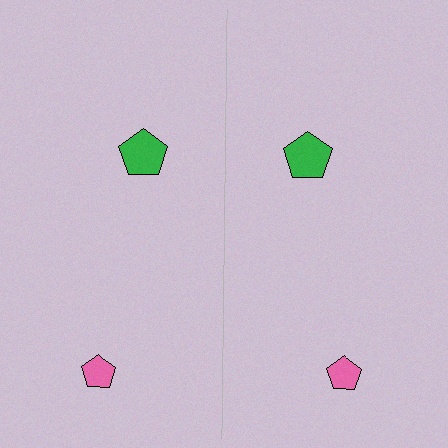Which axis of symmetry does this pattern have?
The pattern has a vertical axis of symmetry running through the center of the image.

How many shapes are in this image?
There are 4 shapes in this image.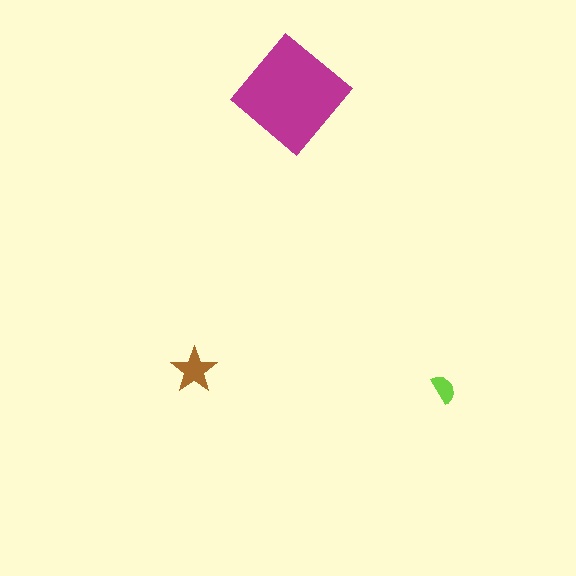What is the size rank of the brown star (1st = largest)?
2nd.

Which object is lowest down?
The lime semicircle is bottommost.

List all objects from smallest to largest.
The lime semicircle, the brown star, the magenta diamond.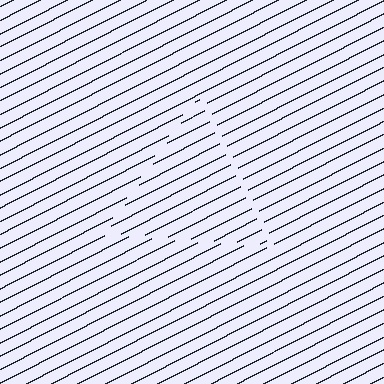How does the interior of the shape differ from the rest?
The interior of the shape contains the same grating, shifted by half a period — the contour is defined by the phase discontinuity where line-ends from the inner and outer gratings abut.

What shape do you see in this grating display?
An illusory triangle. The interior of the shape contains the same grating, shifted by half a period — the contour is defined by the phase discontinuity where line-ends from the inner and outer gratings abut.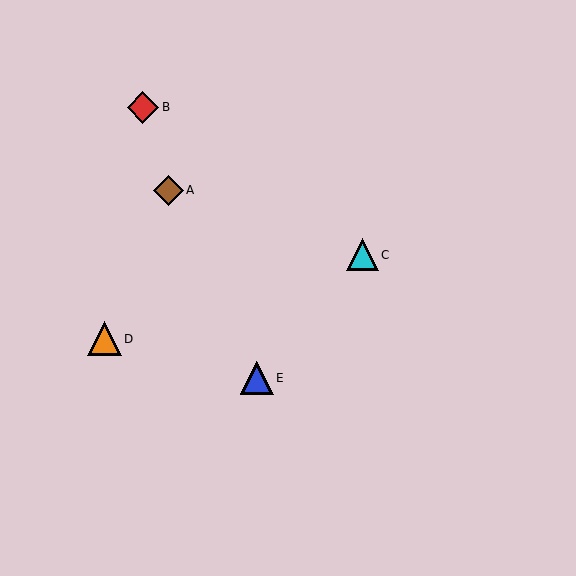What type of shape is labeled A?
Shape A is a brown diamond.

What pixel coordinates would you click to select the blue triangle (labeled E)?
Click at (257, 378) to select the blue triangle E.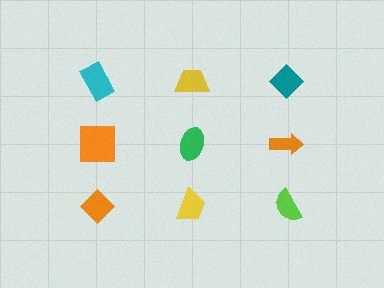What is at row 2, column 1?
An orange square.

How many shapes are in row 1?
3 shapes.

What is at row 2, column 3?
An orange arrow.